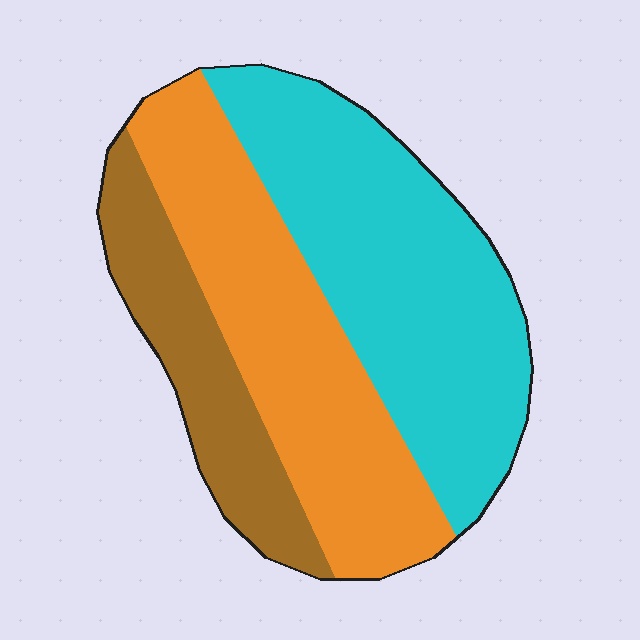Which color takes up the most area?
Cyan, at roughly 45%.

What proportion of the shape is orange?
Orange takes up between a quarter and a half of the shape.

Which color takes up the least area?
Brown, at roughly 20%.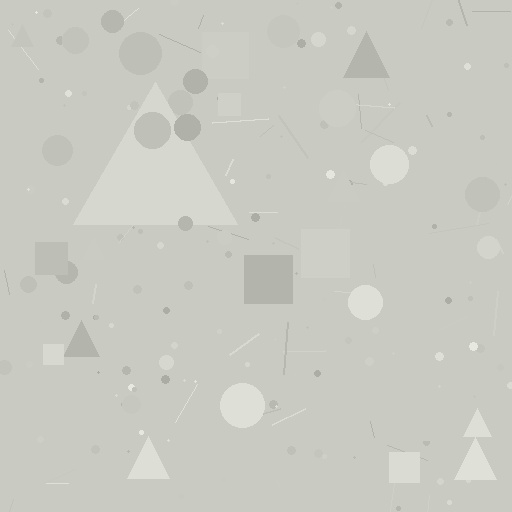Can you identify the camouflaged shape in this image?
The camouflaged shape is a triangle.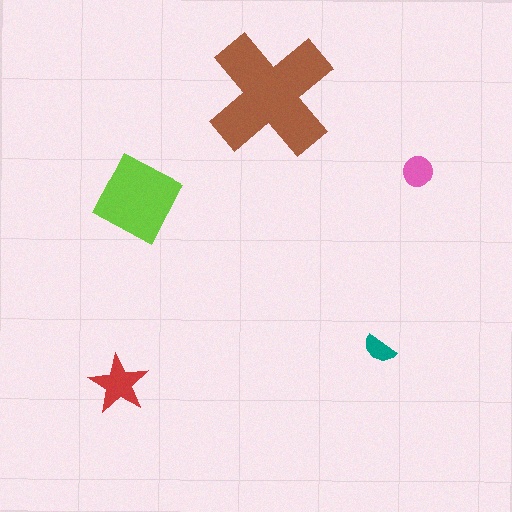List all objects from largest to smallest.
The brown cross, the lime diamond, the red star, the pink circle, the teal semicircle.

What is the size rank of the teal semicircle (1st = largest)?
5th.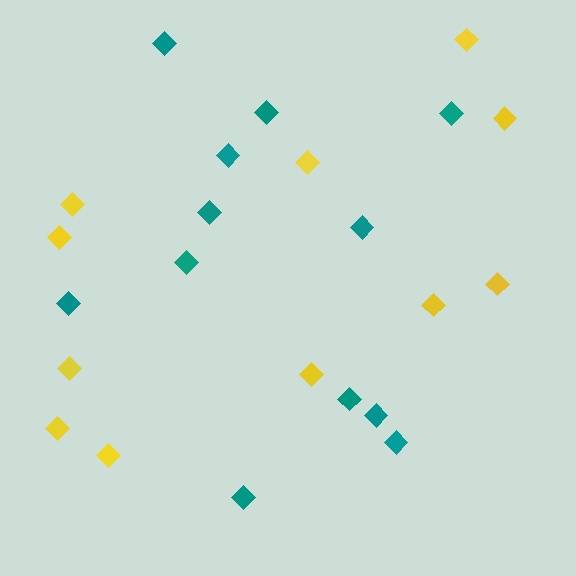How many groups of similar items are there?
There are 2 groups: one group of teal diamonds (12) and one group of yellow diamonds (11).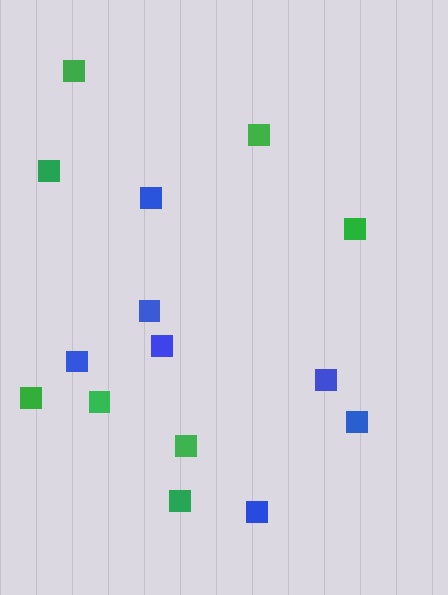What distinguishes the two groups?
There are 2 groups: one group of green squares (8) and one group of blue squares (7).